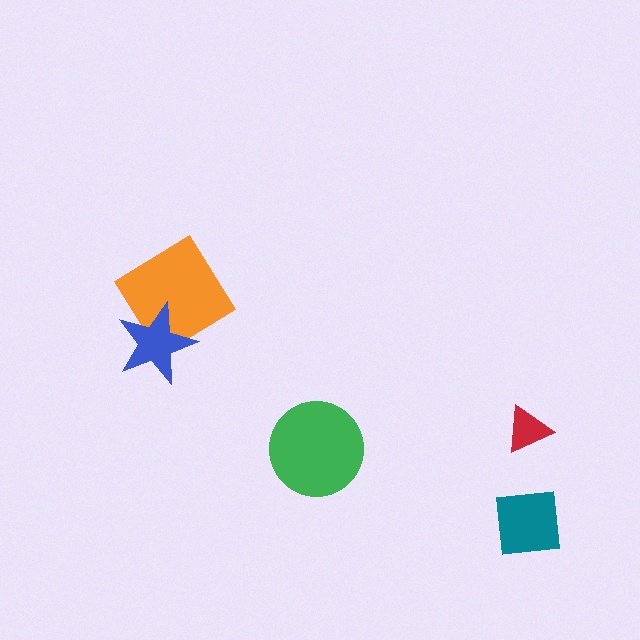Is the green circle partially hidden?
No, no other shape covers it.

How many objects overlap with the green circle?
0 objects overlap with the green circle.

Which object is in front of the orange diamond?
The blue star is in front of the orange diamond.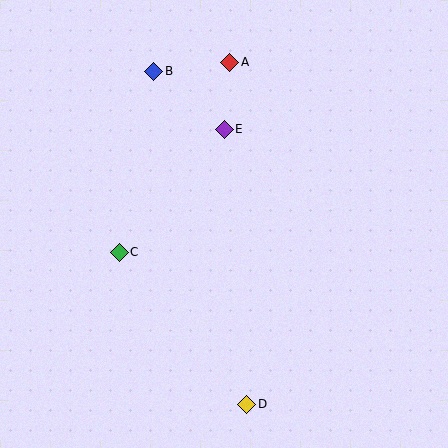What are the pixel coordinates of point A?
Point A is at (230, 62).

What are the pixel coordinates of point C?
Point C is at (119, 252).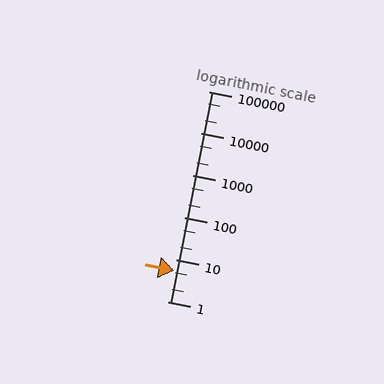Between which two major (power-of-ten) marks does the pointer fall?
The pointer is between 1 and 10.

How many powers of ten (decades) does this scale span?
The scale spans 5 decades, from 1 to 100000.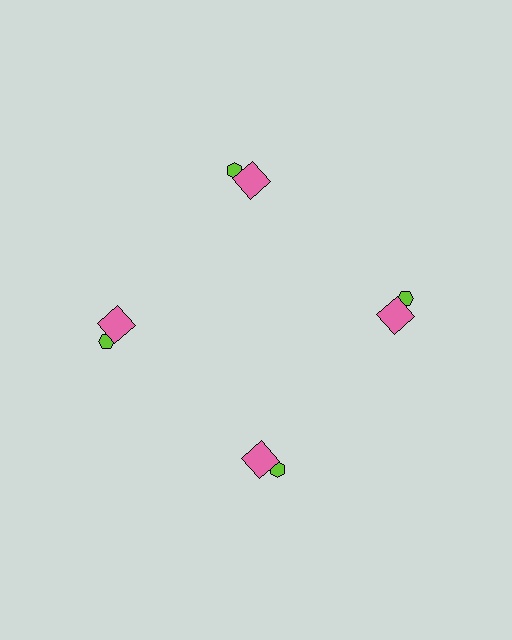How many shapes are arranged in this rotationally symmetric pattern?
There are 8 shapes, arranged in 4 groups of 2.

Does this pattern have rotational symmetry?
Yes, this pattern has 4-fold rotational symmetry. It looks the same after rotating 90 degrees around the center.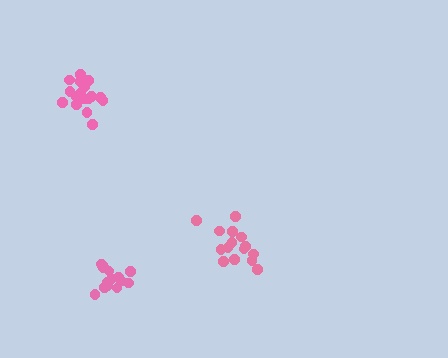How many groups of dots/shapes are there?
There are 3 groups.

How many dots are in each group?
Group 1: 14 dots, Group 2: 15 dots, Group 3: 18 dots (47 total).